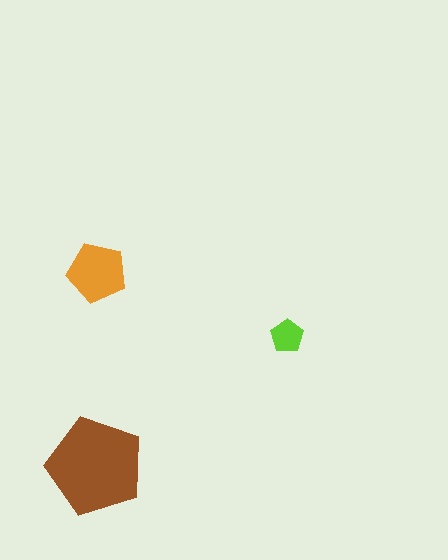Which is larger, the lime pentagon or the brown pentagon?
The brown one.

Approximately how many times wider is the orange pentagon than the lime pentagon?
About 2 times wider.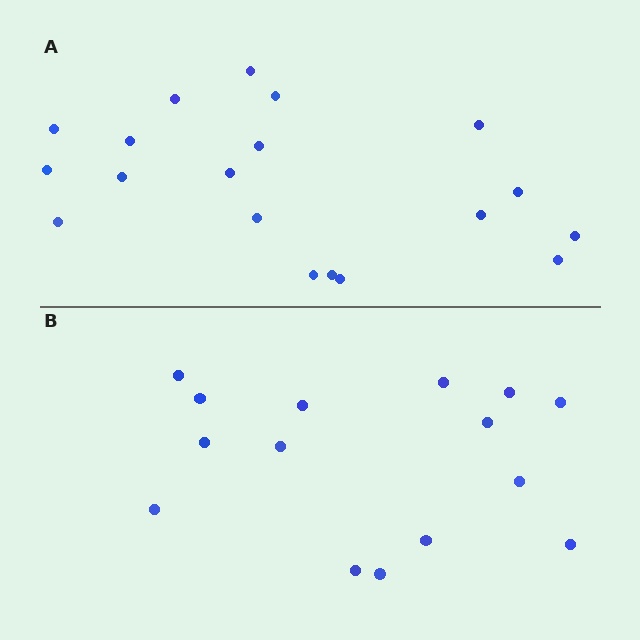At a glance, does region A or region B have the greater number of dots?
Region A (the top region) has more dots.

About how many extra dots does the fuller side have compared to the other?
Region A has about 4 more dots than region B.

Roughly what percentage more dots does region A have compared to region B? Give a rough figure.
About 25% more.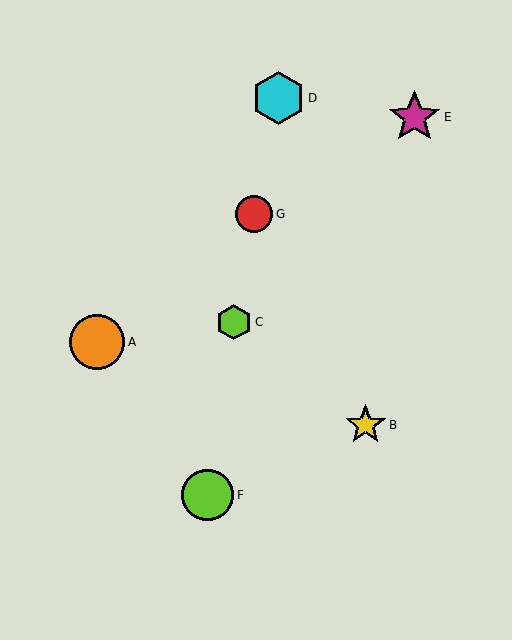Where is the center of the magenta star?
The center of the magenta star is at (415, 117).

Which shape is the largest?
The orange circle (labeled A) is the largest.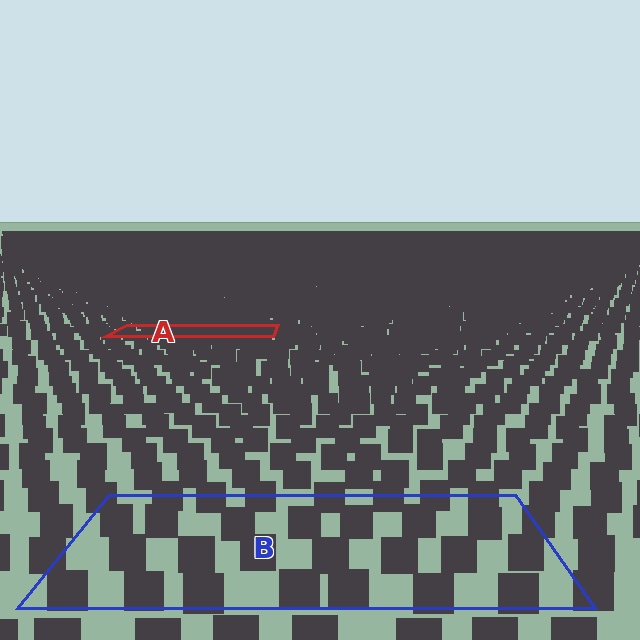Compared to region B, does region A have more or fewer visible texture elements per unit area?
Region A has more texture elements per unit area — they are packed more densely because it is farther away.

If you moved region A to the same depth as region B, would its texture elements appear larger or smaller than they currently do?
They would appear larger. At a closer depth, the same texture elements are projected at a bigger on-screen size.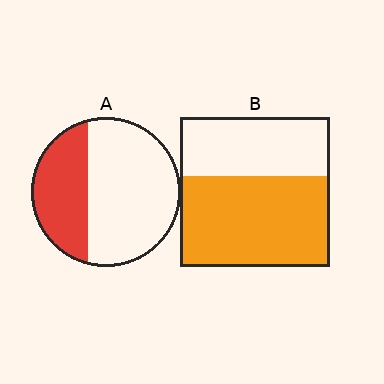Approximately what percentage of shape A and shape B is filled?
A is approximately 35% and B is approximately 60%.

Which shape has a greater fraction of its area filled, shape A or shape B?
Shape B.